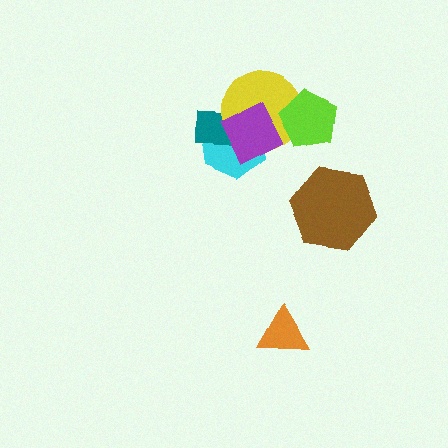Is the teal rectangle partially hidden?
Yes, it is partially covered by another shape.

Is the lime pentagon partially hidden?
No, no other shape covers it.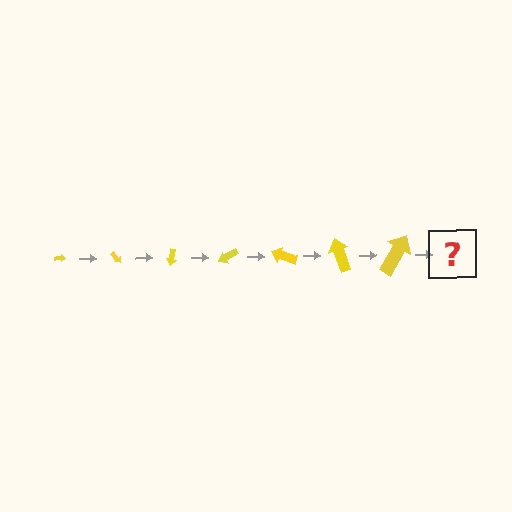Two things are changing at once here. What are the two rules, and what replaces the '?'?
The two rules are that the arrow grows larger each step and it rotates 50 degrees each step. The '?' should be an arrow, larger than the previous one and rotated 350 degrees from the start.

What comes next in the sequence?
The next element should be an arrow, larger than the previous one and rotated 350 degrees from the start.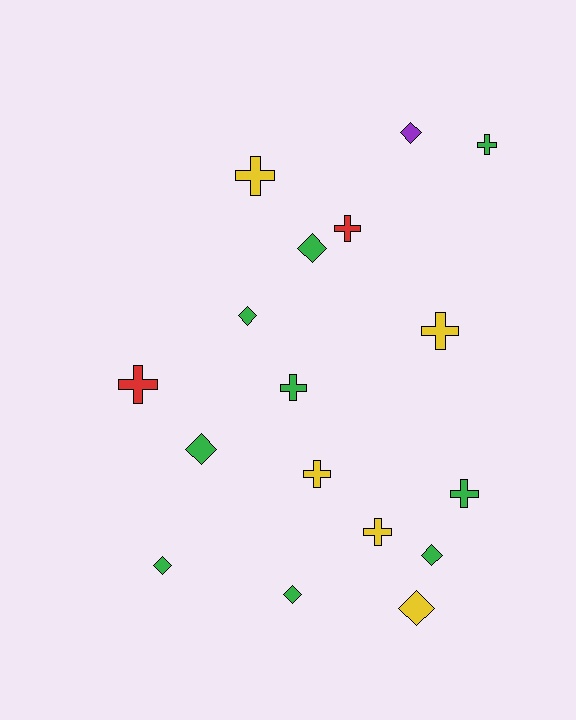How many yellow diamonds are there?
There is 1 yellow diamond.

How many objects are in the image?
There are 17 objects.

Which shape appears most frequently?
Cross, with 9 objects.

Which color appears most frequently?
Green, with 9 objects.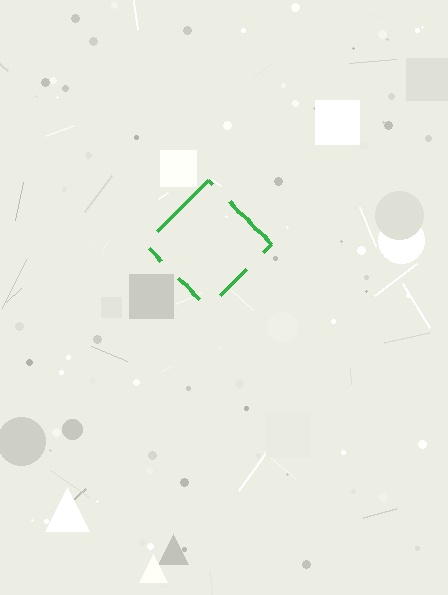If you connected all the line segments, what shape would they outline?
They would outline a diamond.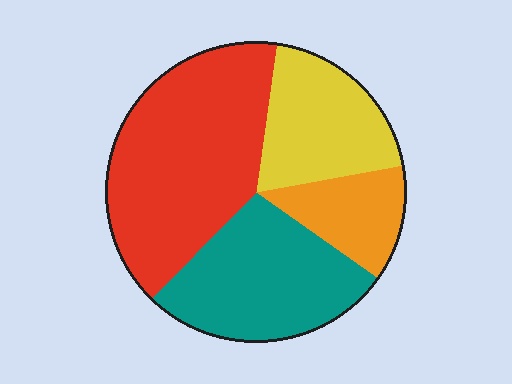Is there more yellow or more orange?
Yellow.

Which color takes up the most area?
Red, at roughly 40%.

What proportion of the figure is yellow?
Yellow covers about 20% of the figure.